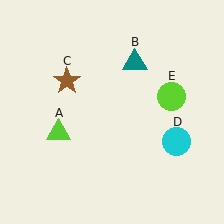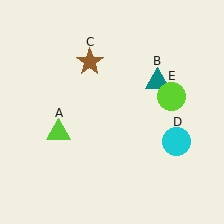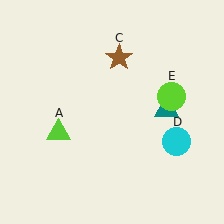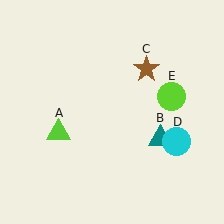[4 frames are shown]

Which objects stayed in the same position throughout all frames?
Lime triangle (object A) and cyan circle (object D) and lime circle (object E) remained stationary.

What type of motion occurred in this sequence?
The teal triangle (object B), brown star (object C) rotated clockwise around the center of the scene.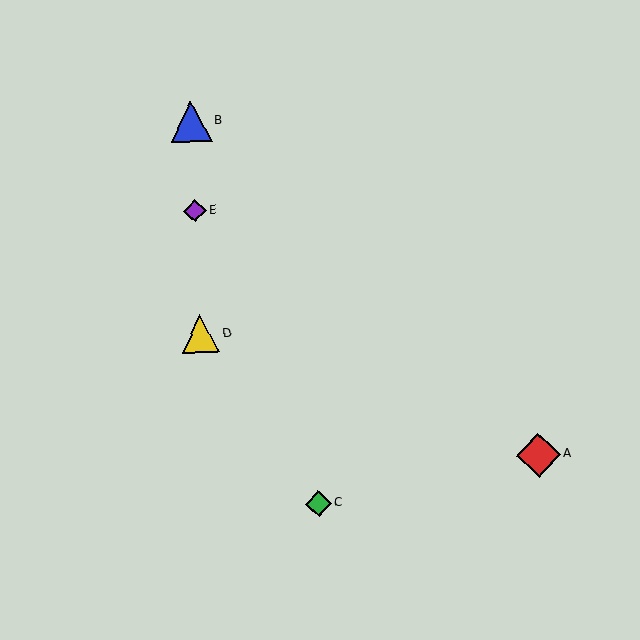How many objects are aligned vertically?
3 objects (B, D, E) are aligned vertically.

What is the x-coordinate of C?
Object C is at x≈318.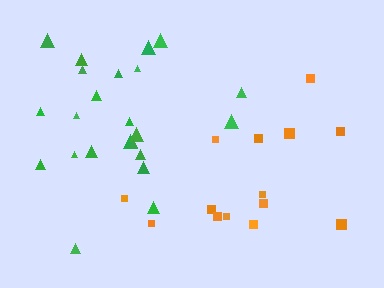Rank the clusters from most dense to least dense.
orange, green.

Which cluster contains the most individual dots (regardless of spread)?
Green (23).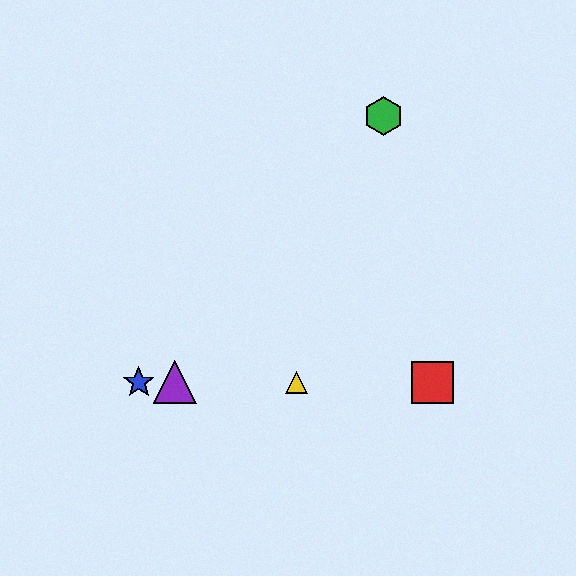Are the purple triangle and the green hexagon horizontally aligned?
No, the purple triangle is at y≈382 and the green hexagon is at y≈116.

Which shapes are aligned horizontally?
The red square, the blue star, the yellow triangle, the purple triangle are aligned horizontally.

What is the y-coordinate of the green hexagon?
The green hexagon is at y≈116.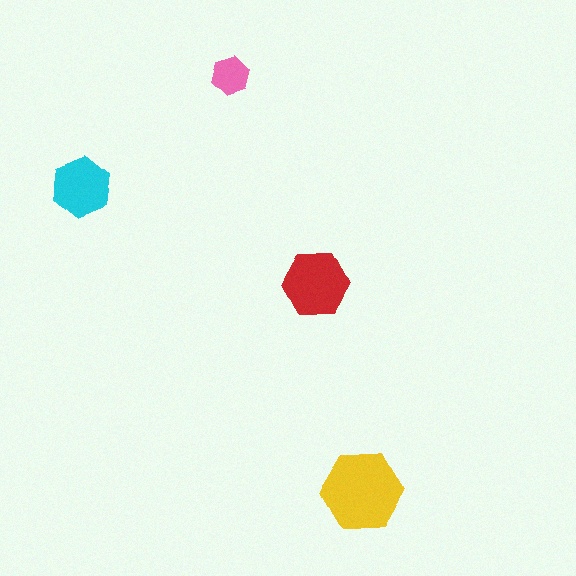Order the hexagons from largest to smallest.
the yellow one, the red one, the cyan one, the pink one.